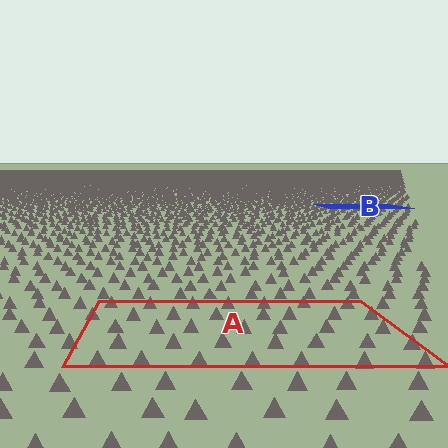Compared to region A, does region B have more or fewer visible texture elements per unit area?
Region B has more texture elements per unit area — they are packed more densely because it is farther away.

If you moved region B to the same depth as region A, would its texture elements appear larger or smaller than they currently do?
They would appear larger. At a closer depth, the same texture elements are projected at a bigger on-screen size.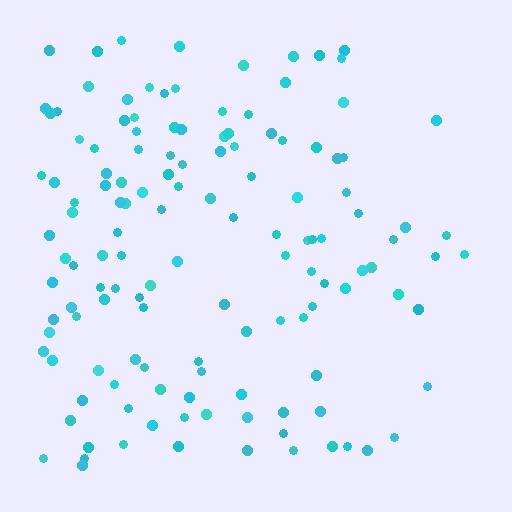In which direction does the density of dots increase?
From right to left, with the left side densest.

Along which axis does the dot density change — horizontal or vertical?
Horizontal.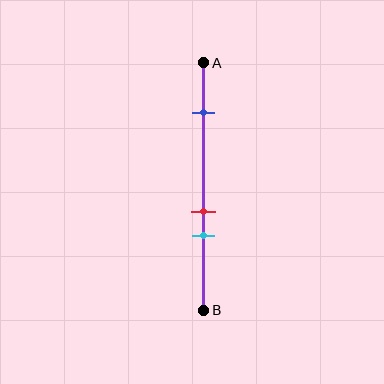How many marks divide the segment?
There are 3 marks dividing the segment.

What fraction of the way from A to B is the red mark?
The red mark is approximately 60% (0.6) of the way from A to B.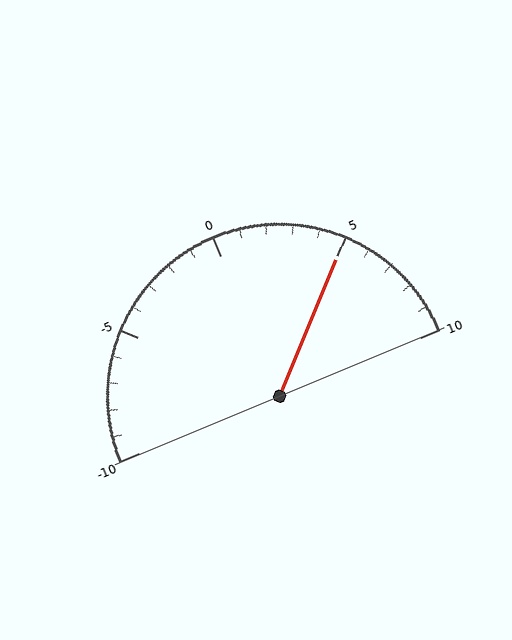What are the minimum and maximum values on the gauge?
The gauge ranges from -10 to 10.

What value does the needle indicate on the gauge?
The needle indicates approximately 5.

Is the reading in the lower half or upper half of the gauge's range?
The reading is in the upper half of the range (-10 to 10).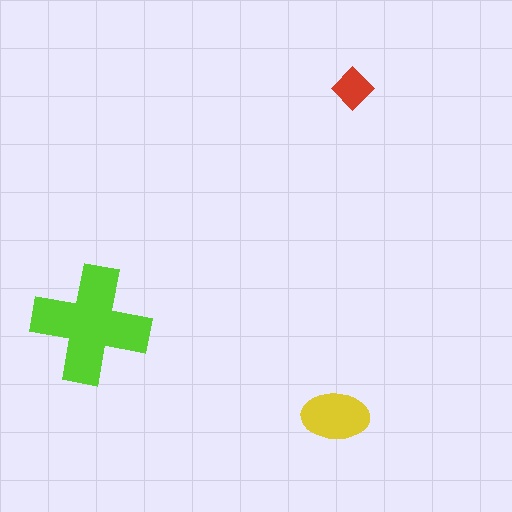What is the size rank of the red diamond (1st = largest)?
3rd.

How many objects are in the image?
There are 3 objects in the image.